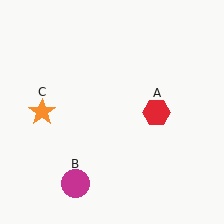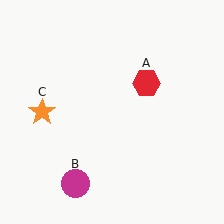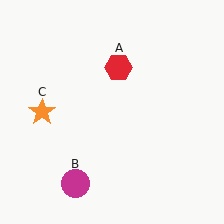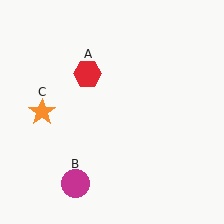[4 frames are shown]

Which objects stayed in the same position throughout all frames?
Magenta circle (object B) and orange star (object C) remained stationary.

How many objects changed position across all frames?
1 object changed position: red hexagon (object A).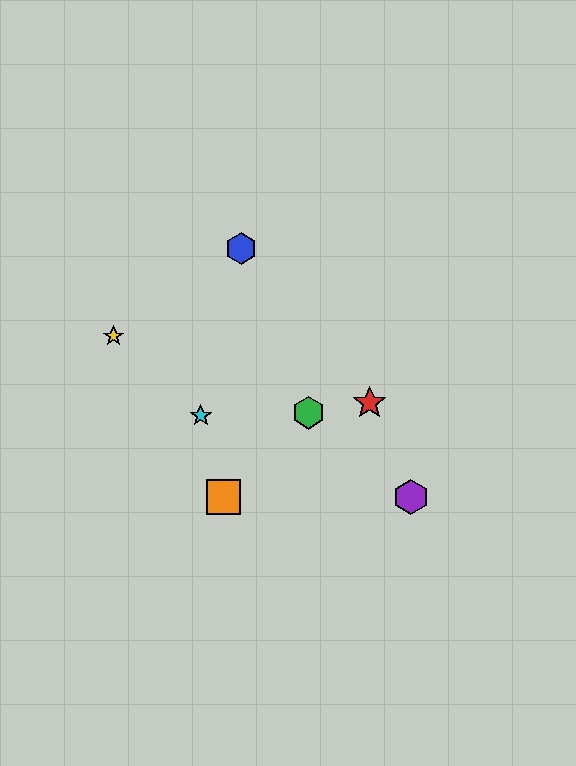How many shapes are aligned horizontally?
2 shapes (the purple hexagon, the orange square) are aligned horizontally.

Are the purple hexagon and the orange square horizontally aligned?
Yes, both are at y≈497.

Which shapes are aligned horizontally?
The purple hexagon, the orange square are aligned horizontally.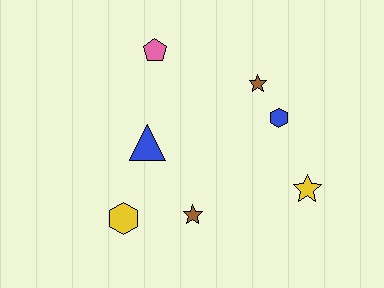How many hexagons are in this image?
There are 2 hexagons.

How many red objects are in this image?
There are no red objects.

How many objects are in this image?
There are 7 objects.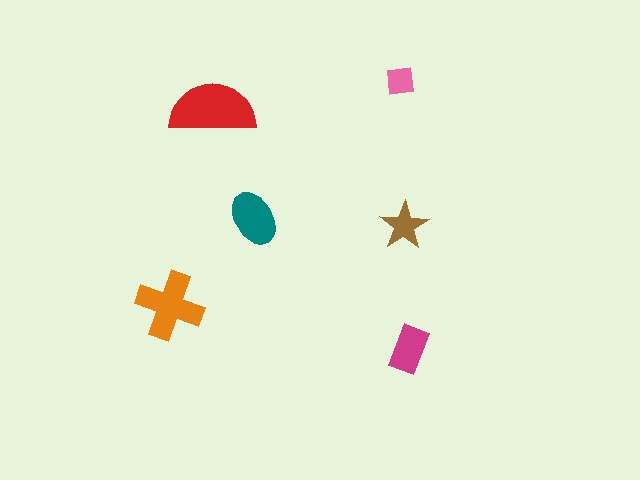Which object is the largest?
The red semicircle.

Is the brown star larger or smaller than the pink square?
Larger.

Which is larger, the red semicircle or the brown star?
The red semicircle.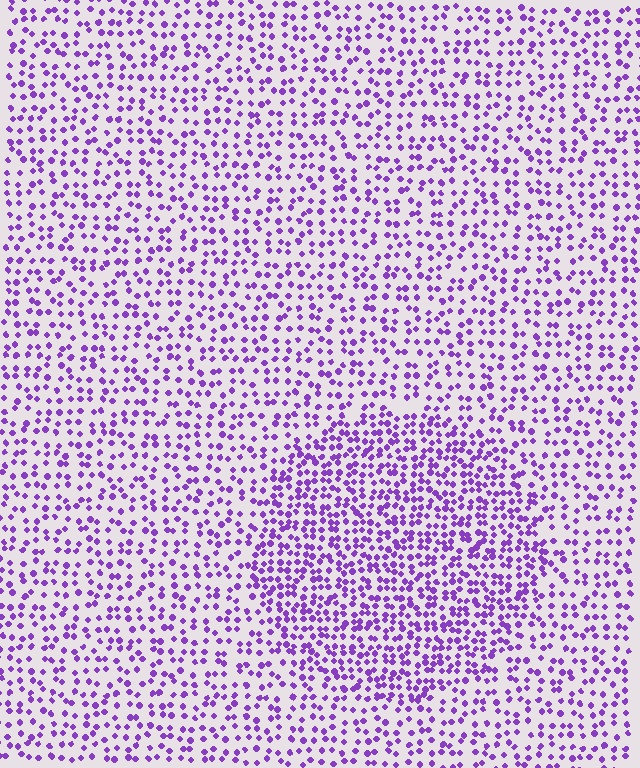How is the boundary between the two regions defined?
The boundary is defined by a change in element density (approximately 1.7x ratio). All elements are the same color, size, and shape.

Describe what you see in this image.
The image contains small purple elements arranged at two different densities. A circle-shaped region is visible where the elements are more densely packed than the surrounding area.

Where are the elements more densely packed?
The elements are more densely packed inside the circle boundary.